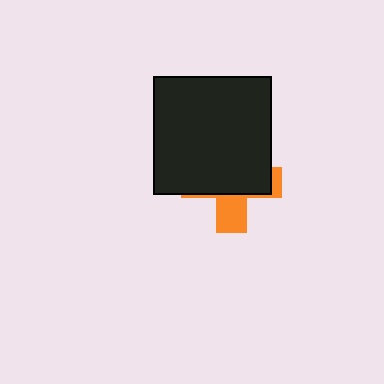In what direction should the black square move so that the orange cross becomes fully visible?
The black square should move up. That is the shortest direction to clear the overlap and leave the orange cross fully visible.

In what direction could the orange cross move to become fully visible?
The orange cross could move down. That would shift it out from behind the black square entirely.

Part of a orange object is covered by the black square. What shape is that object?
It is a cross.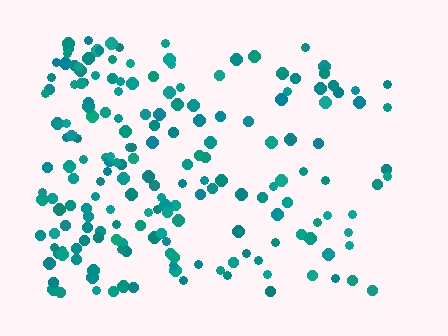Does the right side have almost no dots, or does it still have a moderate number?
Still a moderate number, just noticeably fewer than the left.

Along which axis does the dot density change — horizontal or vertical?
Horizontal.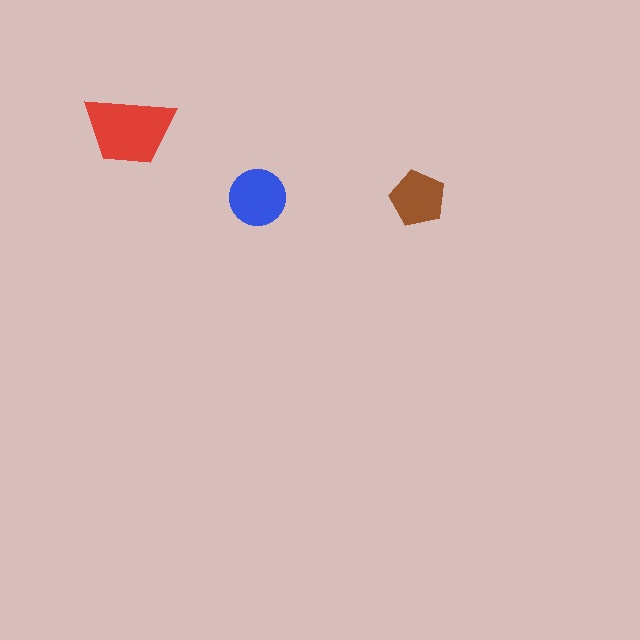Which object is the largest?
The red trapezoid.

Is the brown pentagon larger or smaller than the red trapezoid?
Smaller.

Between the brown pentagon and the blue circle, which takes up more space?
The blue circle.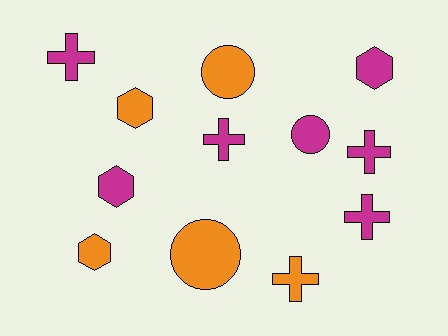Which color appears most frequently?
Magenta, with 7 objects.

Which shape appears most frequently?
Cross, with 5 objects.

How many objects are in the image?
There are 12 objects.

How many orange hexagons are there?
There are 2 orange hexagons.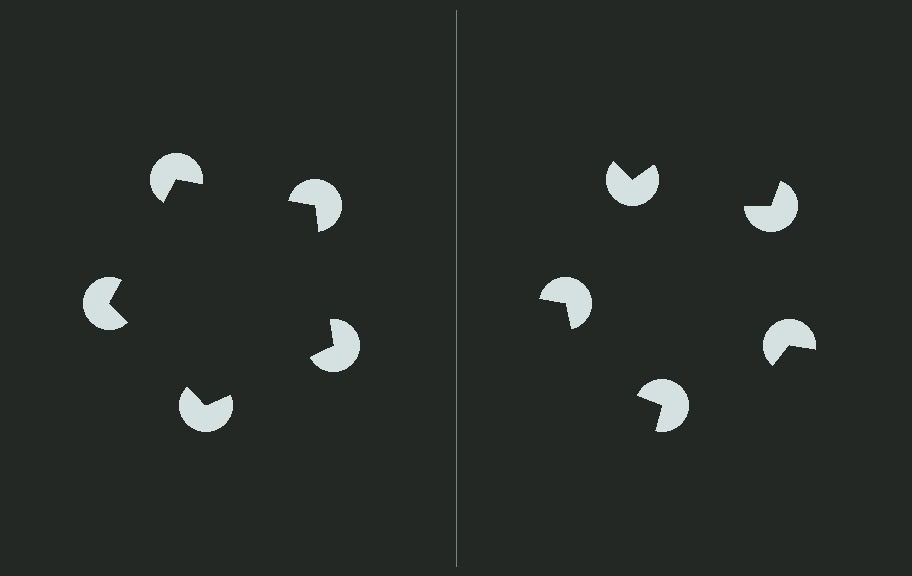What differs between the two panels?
The pac-man discs are positioned identically on both sides; only the wedge orientations differ. On the left they align to a pentagon; on the right they are misaligned.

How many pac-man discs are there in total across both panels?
10 — 5 on each side.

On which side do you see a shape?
An illusory pentagon appears on the left side. On the right side the wedge cuts are rotated, so no coherent shape forms.